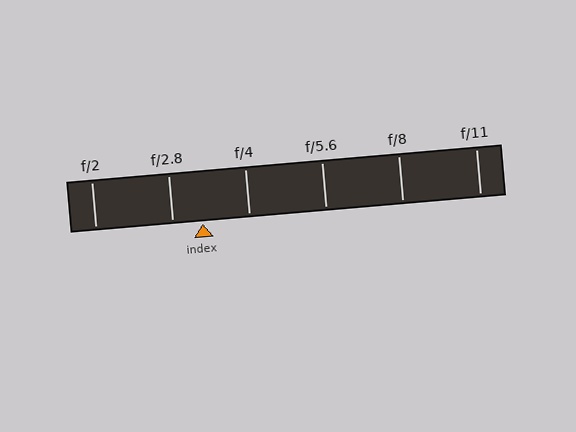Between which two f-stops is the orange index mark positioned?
The index mark is between f/2.8 and f/4.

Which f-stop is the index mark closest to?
The index mark is closest to f/2.8.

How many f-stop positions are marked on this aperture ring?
There are 6 f-stop positions marked.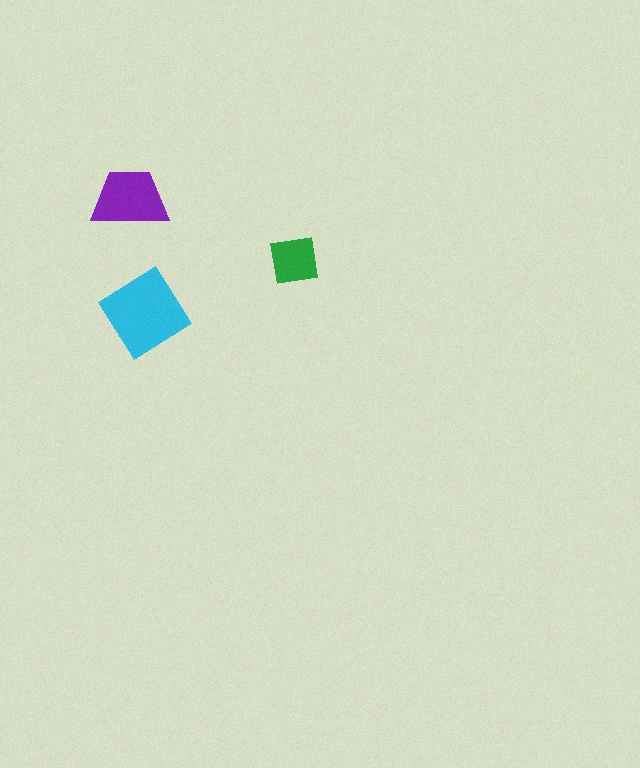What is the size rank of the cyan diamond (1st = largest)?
1st.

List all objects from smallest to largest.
The green square, the purple trapezoid, the cyan diamond.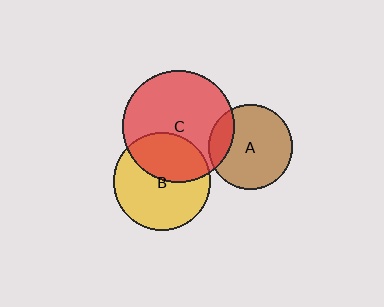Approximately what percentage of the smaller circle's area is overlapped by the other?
Approximately 40%.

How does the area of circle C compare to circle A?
Approximately 1.8 times.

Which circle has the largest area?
Circle C (red).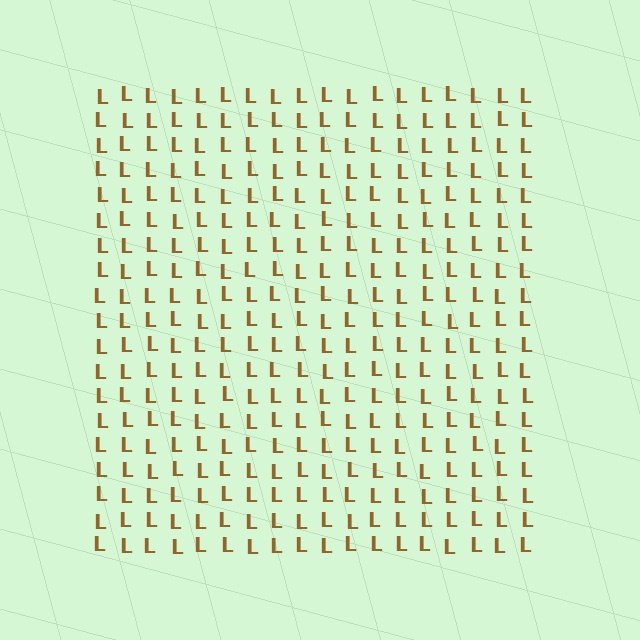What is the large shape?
The large shape is a square.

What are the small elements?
The small elements are letter L's.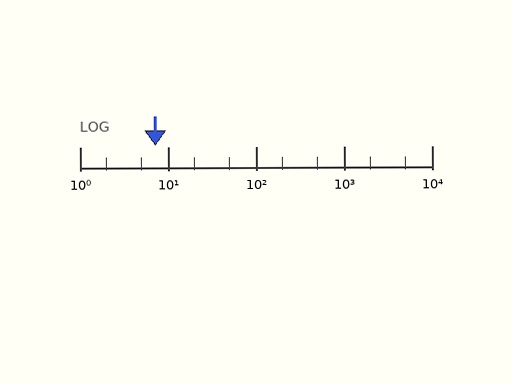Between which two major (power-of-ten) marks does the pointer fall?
The pointer is between 1 and 10.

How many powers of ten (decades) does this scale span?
The scale spans 4 decades, from 1 to 10000.